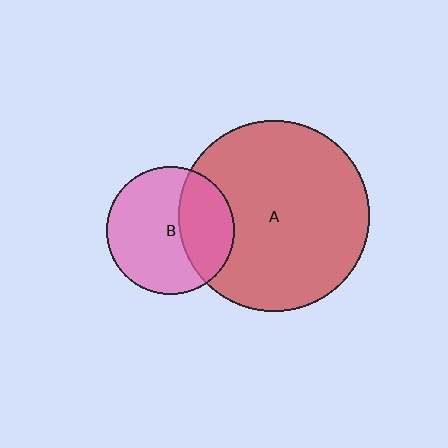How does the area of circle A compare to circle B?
Approximately 2.2 times.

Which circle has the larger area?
Circle A (red).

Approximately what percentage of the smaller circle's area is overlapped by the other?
Approximately 35%.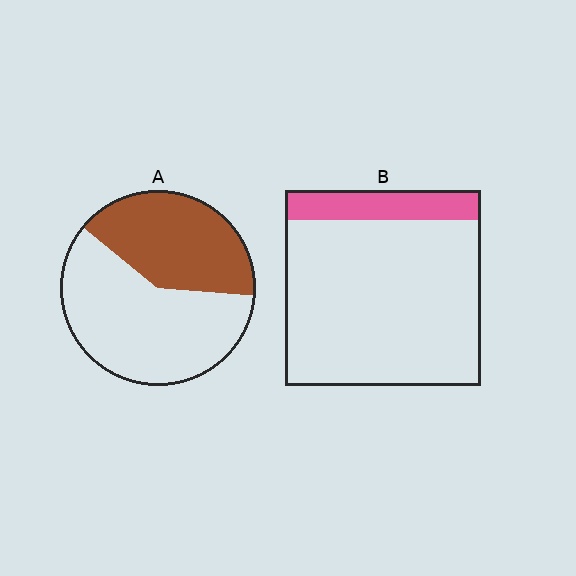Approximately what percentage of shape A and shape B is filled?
A is approximately 40% and B is approximately 15%.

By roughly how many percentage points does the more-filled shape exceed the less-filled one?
By roughly 25 percentage points (A over B).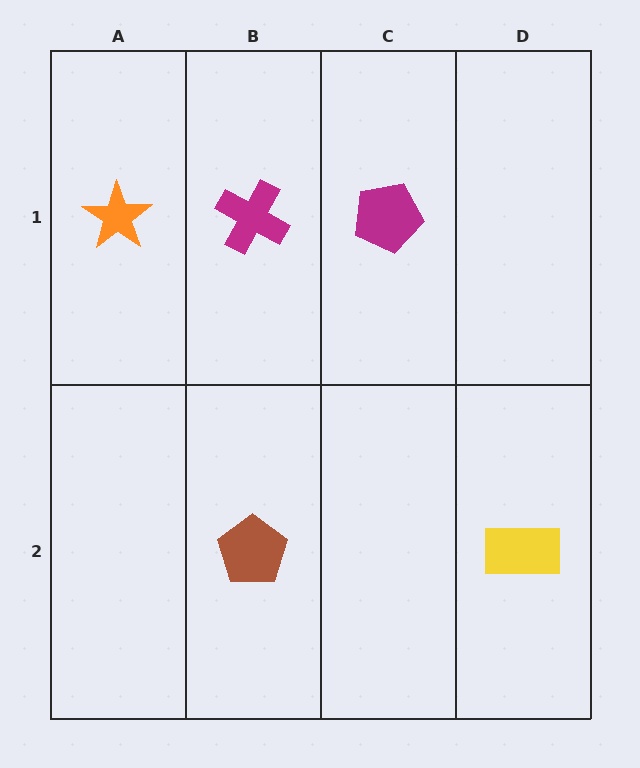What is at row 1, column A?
An orange star.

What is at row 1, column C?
A magenta pentagon.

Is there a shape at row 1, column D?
No, that cell is empty.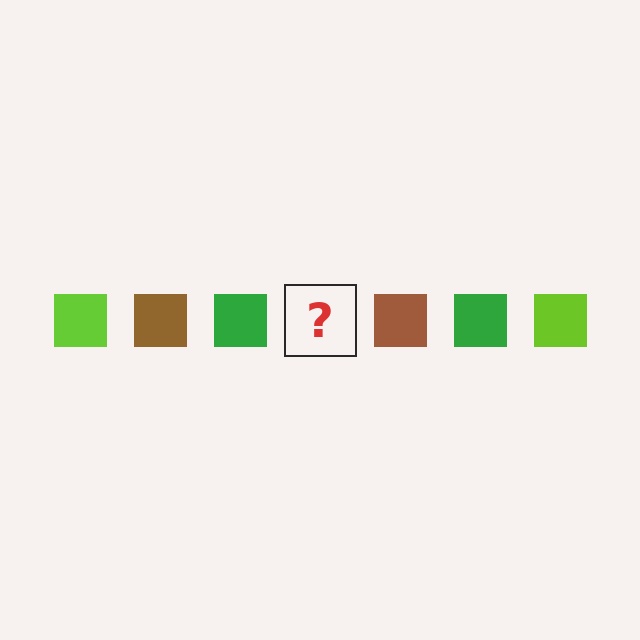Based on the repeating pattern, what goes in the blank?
The blank should be a lime square.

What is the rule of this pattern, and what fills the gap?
The rule is that the pattern cycles through lime, brown, green squares. The gap should be filled with a lime square.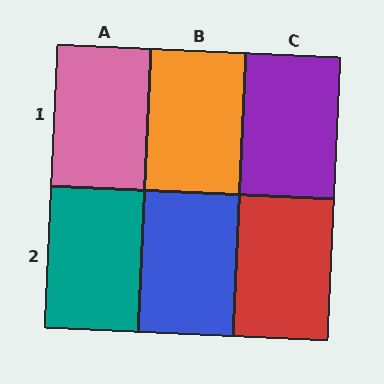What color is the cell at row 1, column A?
Pink.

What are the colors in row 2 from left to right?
Teal, blue, red.